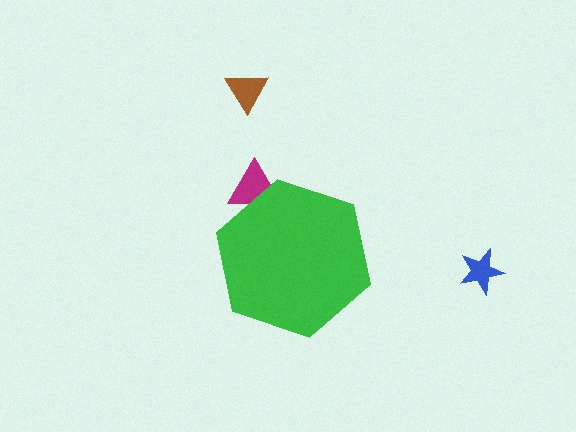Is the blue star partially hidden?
No, the blue star is fully visible.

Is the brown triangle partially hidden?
No, the brown triangle is fully visible.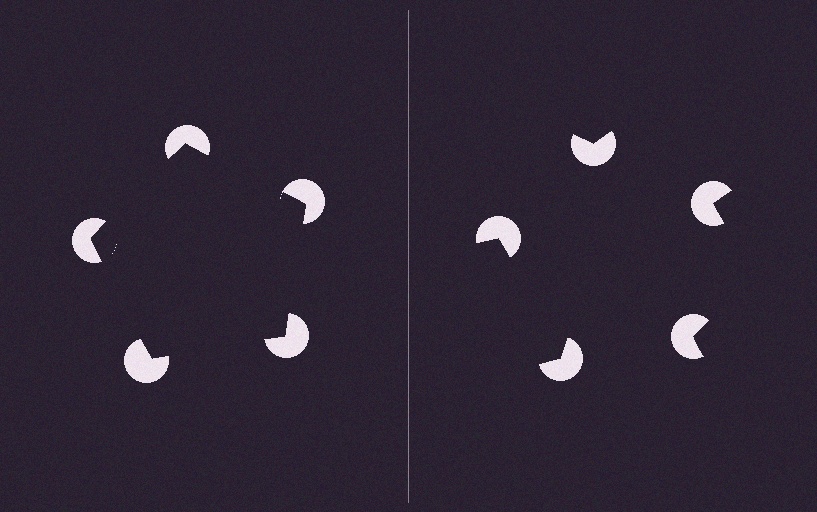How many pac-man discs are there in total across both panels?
10 — 5 on each side.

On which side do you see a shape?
An illusory pentagon appears on the left side. On the right side the wedge cuts are rotated, so no coherent shape forms.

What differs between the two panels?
The pac-man discs are positioned identically on both sides; only the wedge orientations differ. On the left they align to a pentagon; on the right they are misaligned.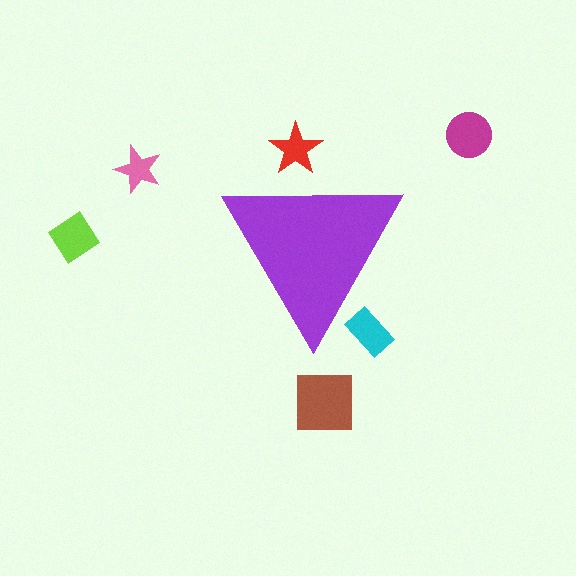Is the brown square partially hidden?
No, the brown square is fully visible.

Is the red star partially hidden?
Yes, the red star is partially hidden behind the purple triangle.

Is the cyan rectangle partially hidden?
Yes, the cyan rectangle is partially hidden behind the purple triangle.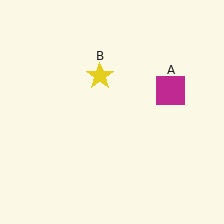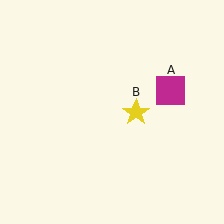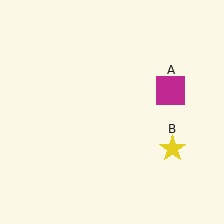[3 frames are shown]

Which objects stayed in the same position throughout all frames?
Magenta square (object A) remained stationary.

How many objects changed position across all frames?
1 object changed position: yellow star (object B).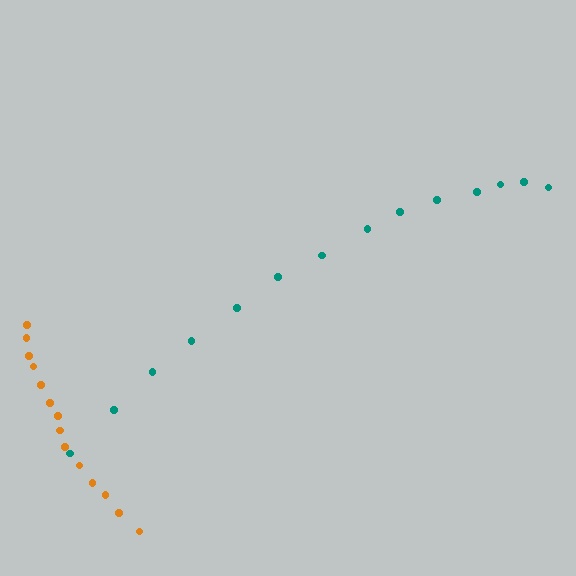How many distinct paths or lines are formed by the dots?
There are 2 distinct paths.